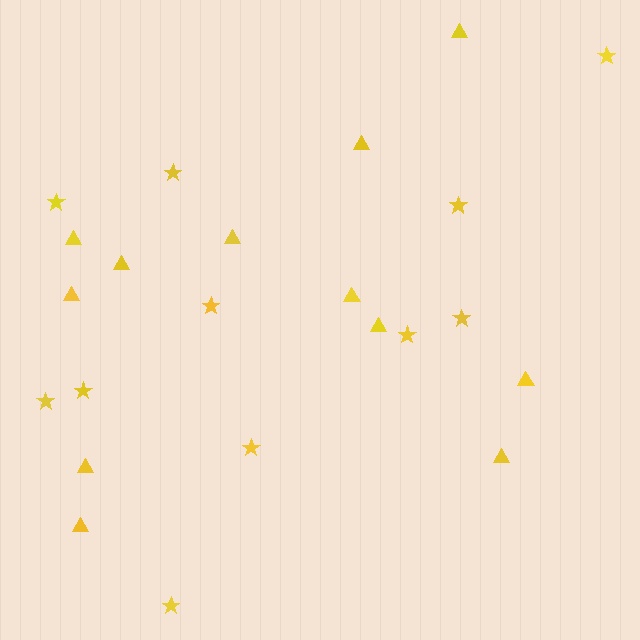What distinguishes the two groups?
There are 2 groups: one group of triangles (12) and one group of stars (11).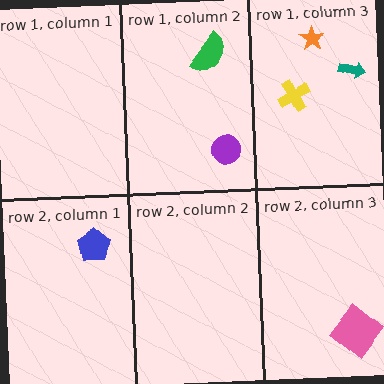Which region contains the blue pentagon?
The row 2, column 1 region.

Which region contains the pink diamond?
The row 2, column 3 region.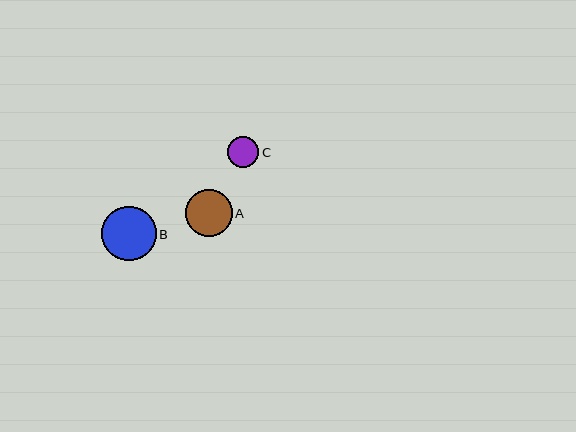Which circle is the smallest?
Circle C is the smallest with a size of approximately 31 pixels.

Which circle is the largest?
Circle B is the largest with a size of approximately 54 pixels.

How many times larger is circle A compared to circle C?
Circle A is approximately 1.5 times the size of circle C.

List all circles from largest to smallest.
From largest to smallest: B, A, C.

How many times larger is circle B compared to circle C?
Circle B is approximately 1.7 times the size of circle C.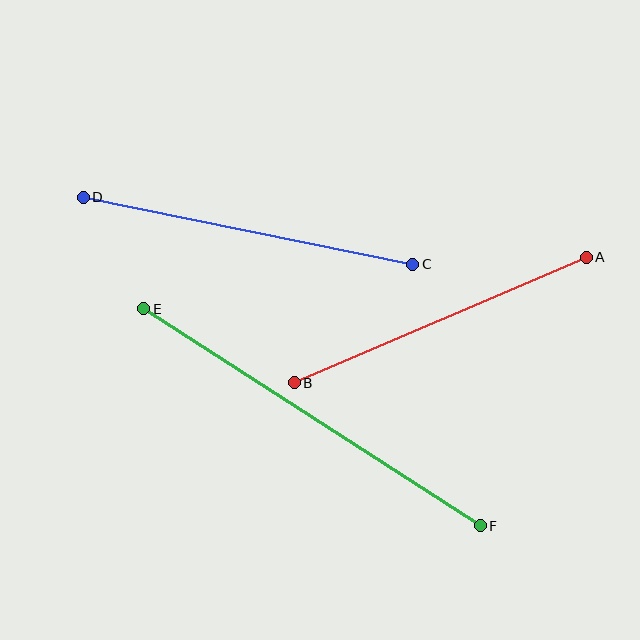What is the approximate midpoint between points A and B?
The midpoint is at approximately (440, 320) pixels.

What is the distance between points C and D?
The distance is approximately 336 pixels.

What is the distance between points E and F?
The distance is approximately 400 pixels.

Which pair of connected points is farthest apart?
Points E and F are farthest apart.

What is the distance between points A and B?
The distance is approximately 318 pixels.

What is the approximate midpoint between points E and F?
The midpoint is at approximately (312, 417) pixels.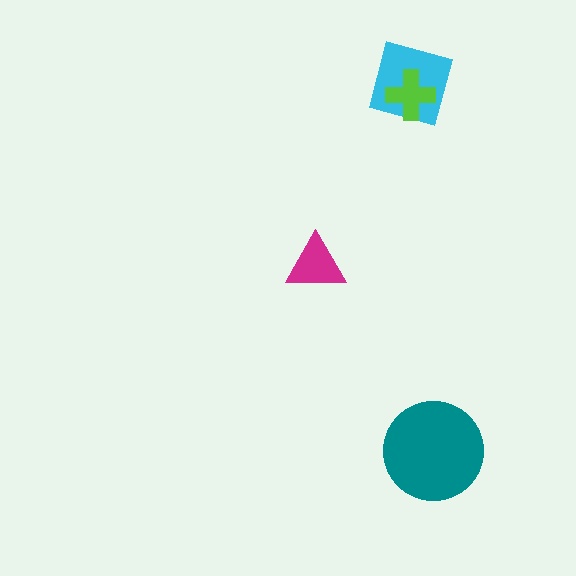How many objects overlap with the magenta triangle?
0 objects overlap with the magenta triangle.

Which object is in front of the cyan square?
The lime cross is in front of the cyan square.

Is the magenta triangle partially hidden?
No, no other shape covers it.